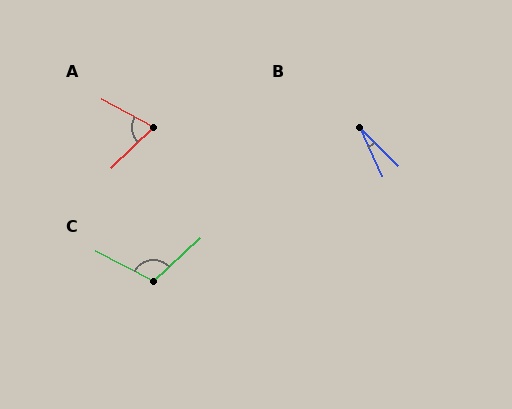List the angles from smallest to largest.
B (20°), A (72°), C (110°).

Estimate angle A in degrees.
Approximately 72 degrees.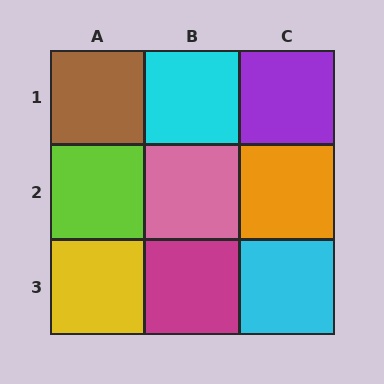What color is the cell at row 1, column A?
Brown.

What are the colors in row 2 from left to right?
Lime, pink, orange.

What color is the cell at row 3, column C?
Cyan.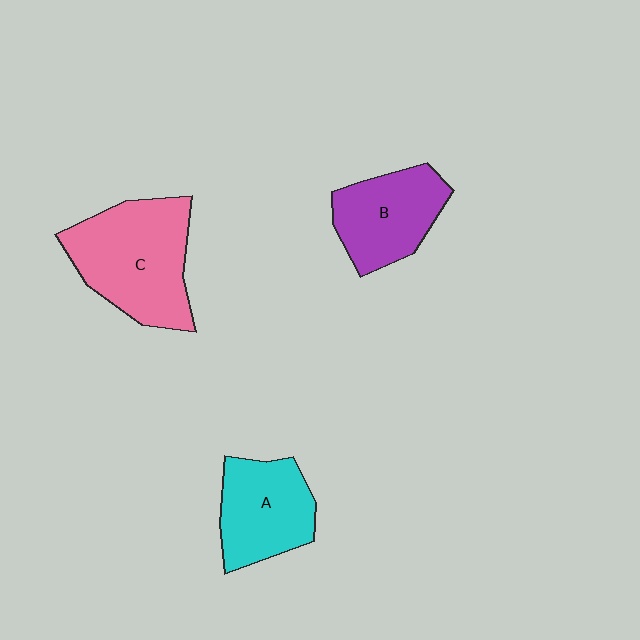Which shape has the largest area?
Shape C (pink).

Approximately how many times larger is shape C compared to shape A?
Approximately 1.4 times.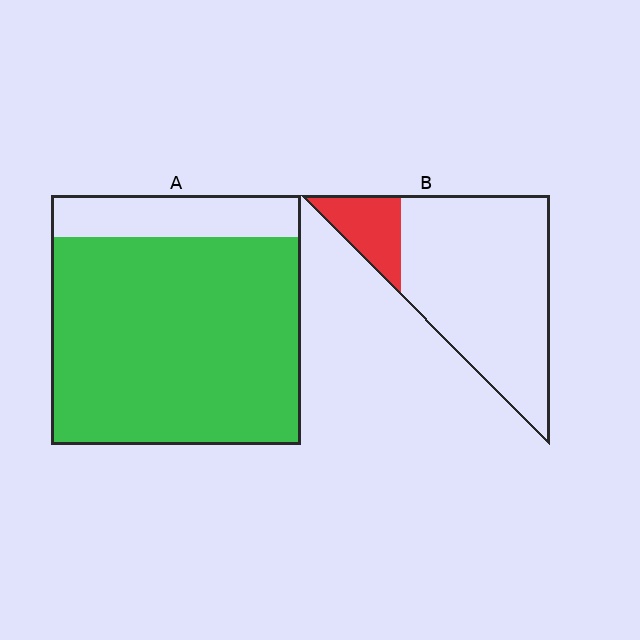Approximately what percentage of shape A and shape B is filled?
A is approximately 85% and B is approximately 15%.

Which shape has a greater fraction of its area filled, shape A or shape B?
Shape A.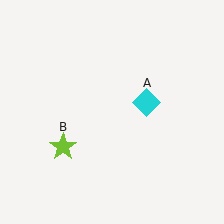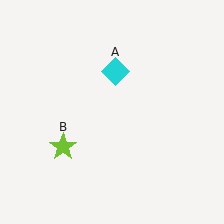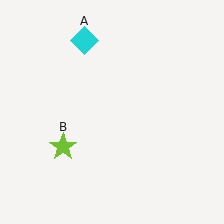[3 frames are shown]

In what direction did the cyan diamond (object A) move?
The cyan diamond (object A) moved up and to the left.